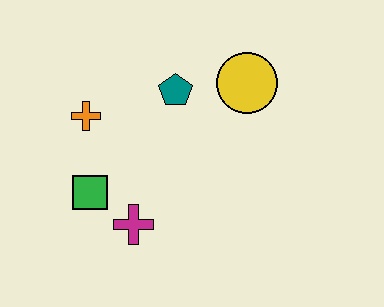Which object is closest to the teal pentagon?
The yellow circle is closest to the teal pentagon.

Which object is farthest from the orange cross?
The yellow circle is farthest from the orange cross.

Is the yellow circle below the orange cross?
No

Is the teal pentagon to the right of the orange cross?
Yes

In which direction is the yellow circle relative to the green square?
The yellow circle is to the right of the green square.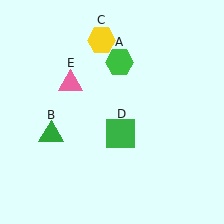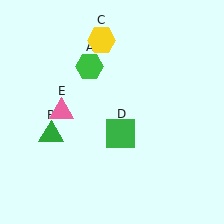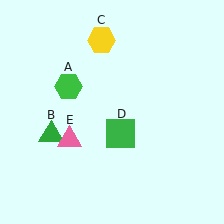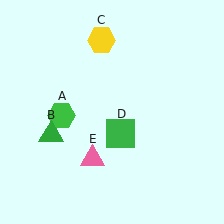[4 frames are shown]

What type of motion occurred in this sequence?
The green hexagon (object A), pink triangle (object E) rotated counterclockwise around the center of the scene.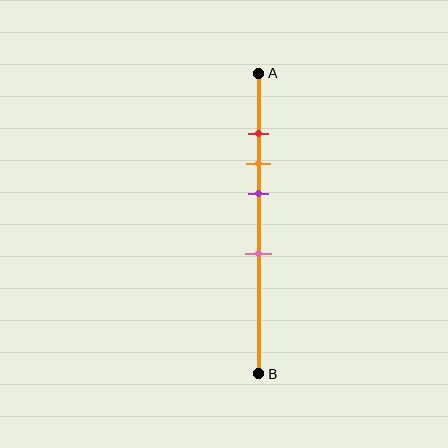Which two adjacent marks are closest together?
The red and orange marks are the closest adjacent pair.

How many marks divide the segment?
There are 4 marks dividing the segment.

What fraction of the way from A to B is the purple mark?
The purple mark is approximately 40% (0.4) of the way from A to B.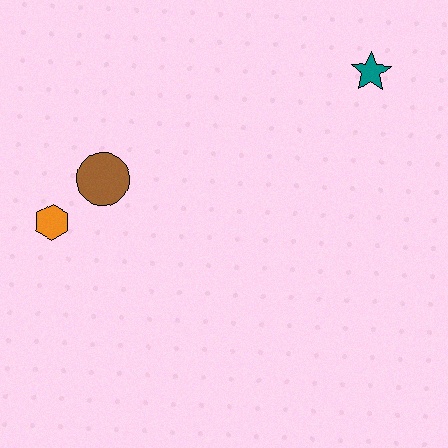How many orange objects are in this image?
There is 1 orange object.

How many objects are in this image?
There are 3 objects.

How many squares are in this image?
There are no squares.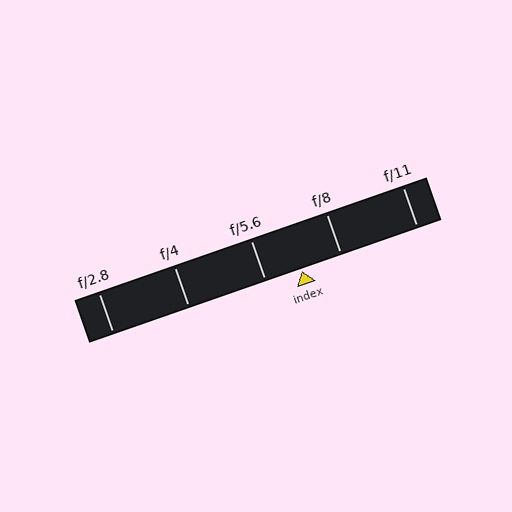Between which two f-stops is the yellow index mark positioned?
The index mark is between f/5.6 and f/8.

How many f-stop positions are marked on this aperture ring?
There are 5 f-stop positions marked.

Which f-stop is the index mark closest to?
The index mark is closest to f/5.6.